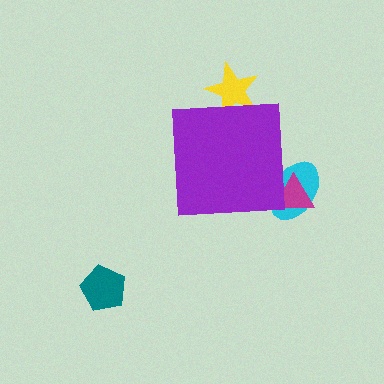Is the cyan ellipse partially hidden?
Yes, the cyan ellipse is partially hidden behind the purple square.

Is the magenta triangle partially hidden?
Yes, the magenta triangle is partially hidden behind the purple square.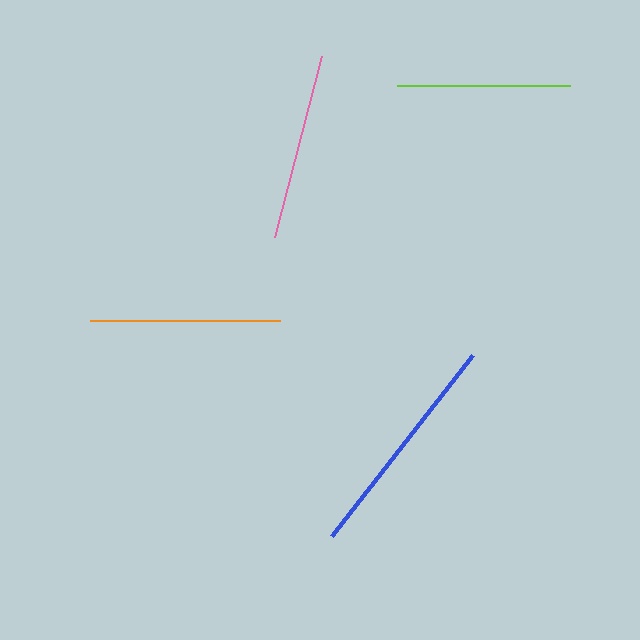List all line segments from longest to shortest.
From longest to shortest: blue, orange, pink, lime.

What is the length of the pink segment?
The pink segment is approximately 186 pixels long.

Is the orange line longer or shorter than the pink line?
The orange line is longer than the pink line.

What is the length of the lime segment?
The lime segment is approximately 174 pixels long.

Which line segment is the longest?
The blue line is the longest at approximately 229 pixels.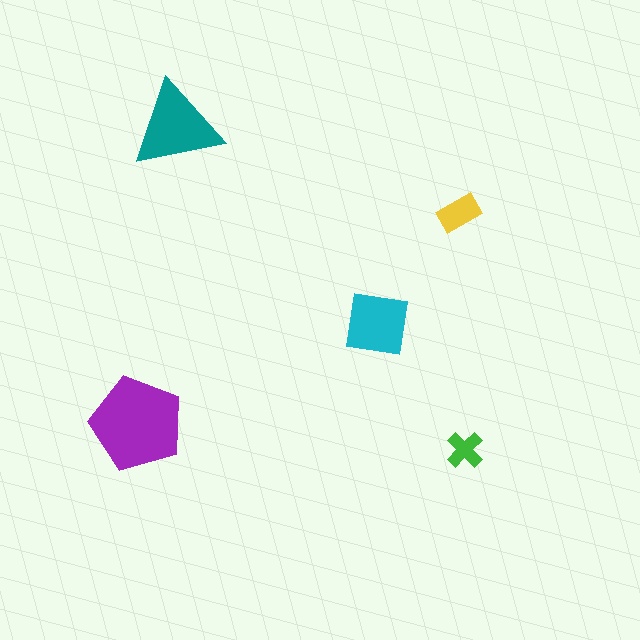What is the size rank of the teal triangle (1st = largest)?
2nd.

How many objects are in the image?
There are 5 objects in the image.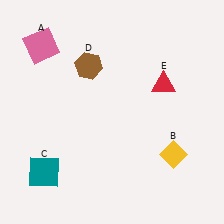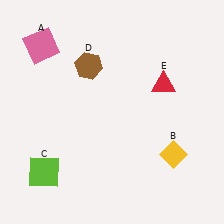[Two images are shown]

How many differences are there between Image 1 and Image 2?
There is 1 difference between the two images.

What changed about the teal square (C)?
In Image 1, C is teal. In Image 2, it changed to lime.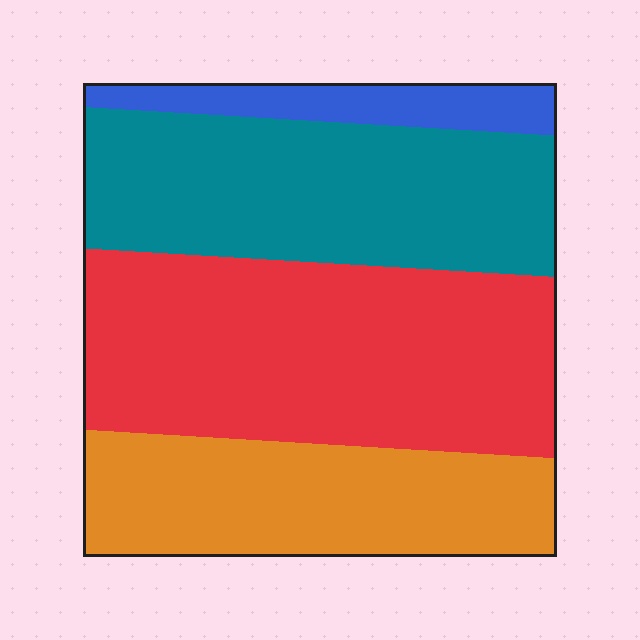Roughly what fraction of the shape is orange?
Orange covers about 25% of the shape.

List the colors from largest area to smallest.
From largest to smallest: red, teal, orange, blue.